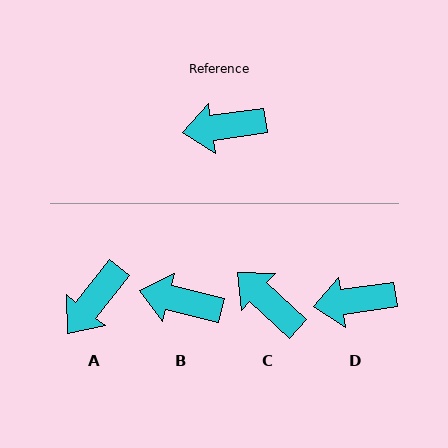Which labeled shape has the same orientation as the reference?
D.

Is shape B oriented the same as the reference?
No, it is off by about 22 degrees.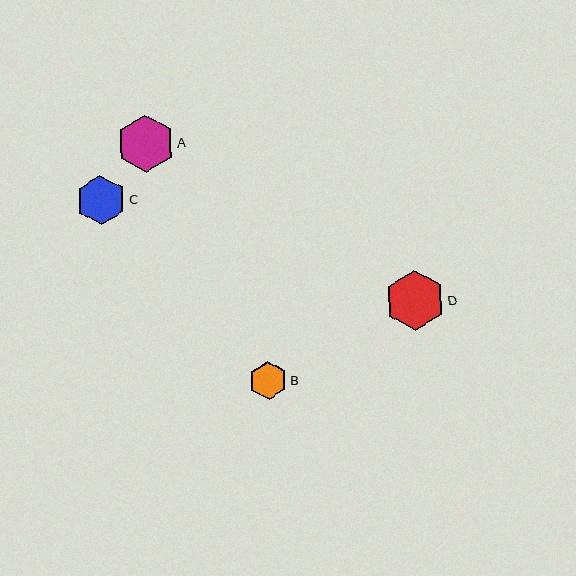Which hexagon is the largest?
Hexagon D is the largest with a size of approximately 59 pixels.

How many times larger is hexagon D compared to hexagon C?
Hexagon D is approximately 1.2 times the size of hexagon C.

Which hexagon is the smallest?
Hexagon B is the smallest with a size of approximately 38 pixels.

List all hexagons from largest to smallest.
From largest to smallest: D, A, C, B.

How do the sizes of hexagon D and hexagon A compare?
Hexagon D and hexagon A are approximately the same size.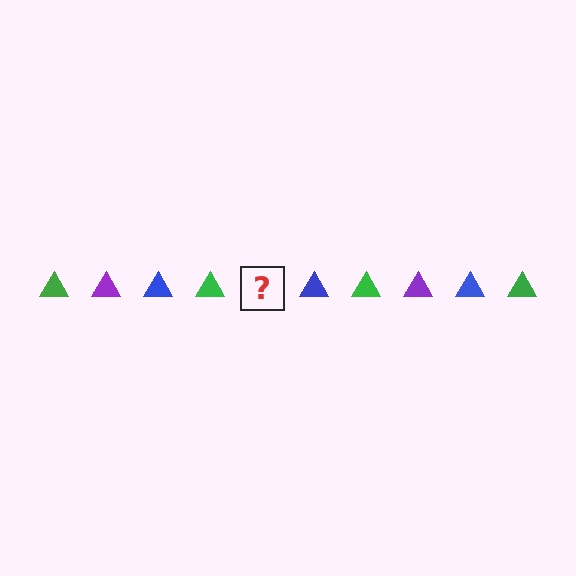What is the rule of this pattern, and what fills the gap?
The rule is that the pattern cycles through green, purple, blue triangles. The gap should be filled with a purple triangle.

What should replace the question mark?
The question mark should be replaced with a purple triangle.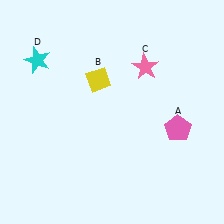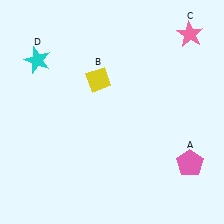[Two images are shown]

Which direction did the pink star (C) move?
The pink star (C) moved right.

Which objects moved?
The objects that moved are: the pink pentagon (A), the pink star (C).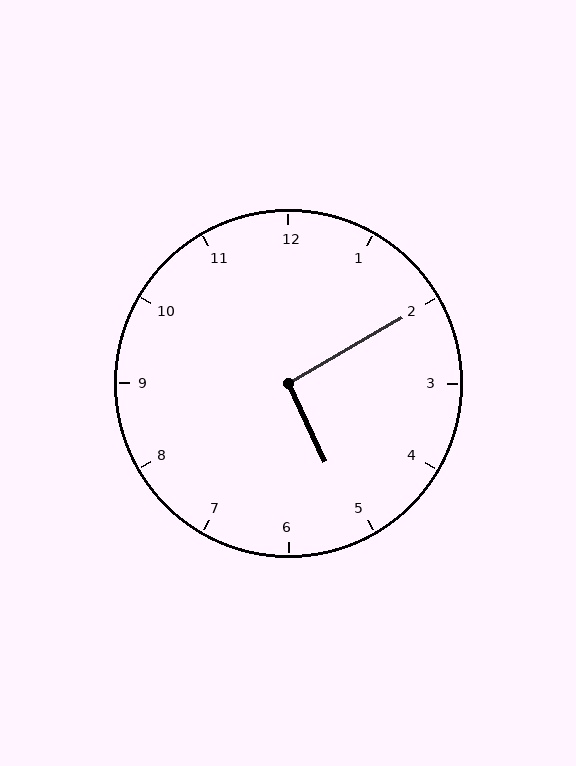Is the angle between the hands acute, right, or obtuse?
It is right.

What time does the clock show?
5:10.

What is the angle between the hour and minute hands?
Approximately 95 degrees.